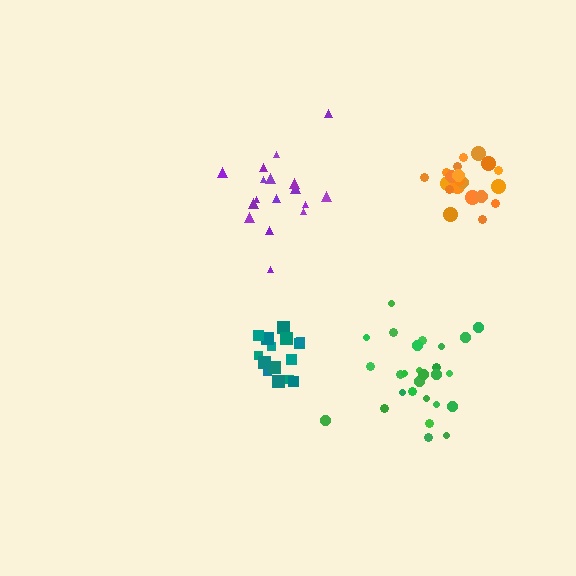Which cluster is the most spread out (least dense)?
Purple.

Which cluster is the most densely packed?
Orange.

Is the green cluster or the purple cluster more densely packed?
Green.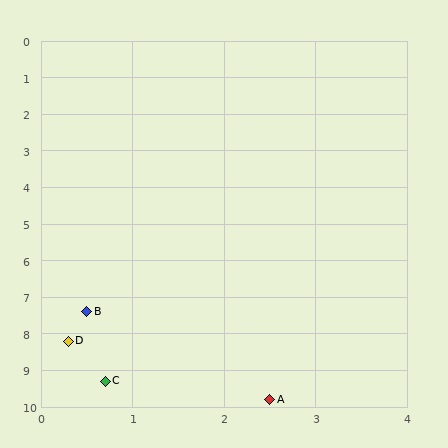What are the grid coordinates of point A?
Point A is at approximately (2.5, 9.8).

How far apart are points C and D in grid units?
Points C and D are about 1.2 grid units apart.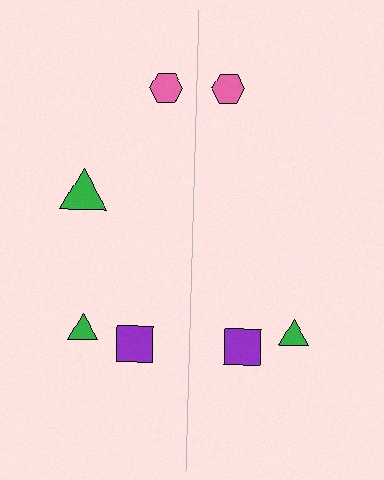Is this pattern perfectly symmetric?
No, the pattern is not perfectly symmetric. A green triangle is missing from the right side.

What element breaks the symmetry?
A green triangle is missing from the right side.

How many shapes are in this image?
There are 7 shapes in this image.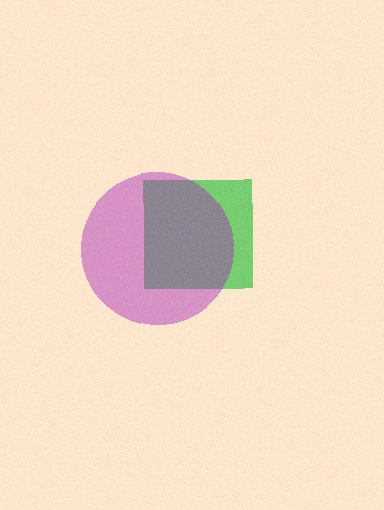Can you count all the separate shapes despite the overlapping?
Yes, there are 2 separate shapes.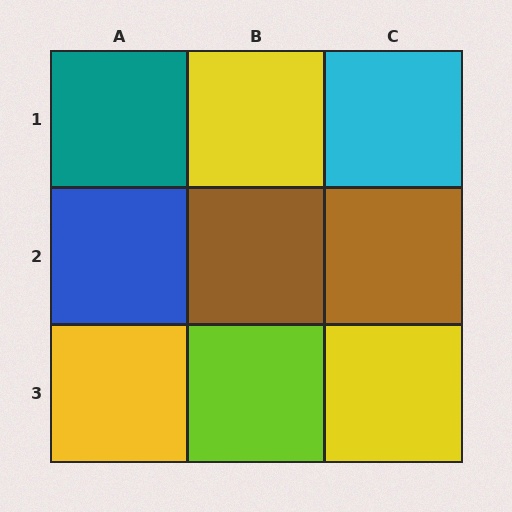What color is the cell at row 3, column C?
Yellow.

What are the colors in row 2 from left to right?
Blue, brown, brown.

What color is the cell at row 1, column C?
Cyan.